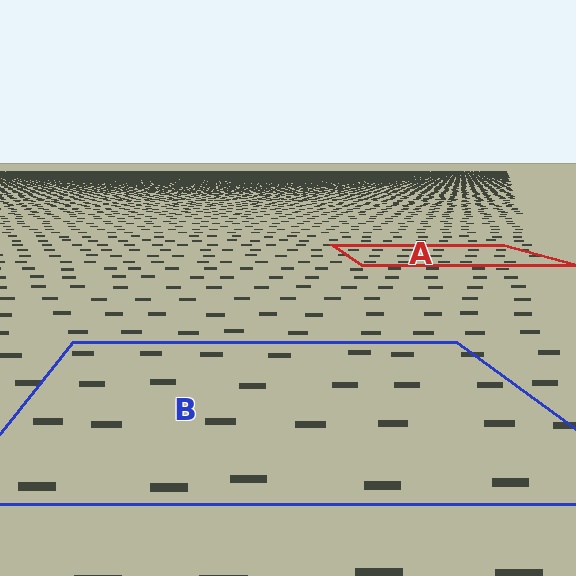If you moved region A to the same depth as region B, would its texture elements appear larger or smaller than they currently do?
They would appear larger. At a closer depth, the same texture elements are projected at a bigger on-screen size.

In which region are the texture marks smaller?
The texture marks are smaller in region A, because it is farther away.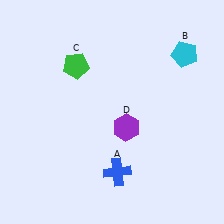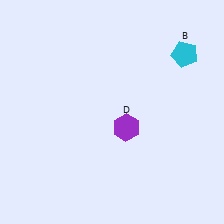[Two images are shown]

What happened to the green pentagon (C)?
The green pentagon (C) was removed in Image 2. It was in the top-left area of Image 1.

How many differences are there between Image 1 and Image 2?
There are 2 differences between the two images.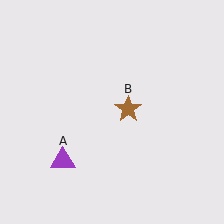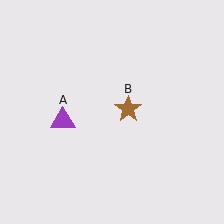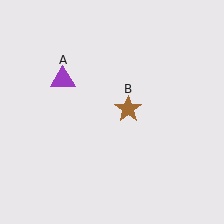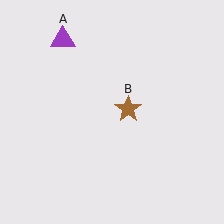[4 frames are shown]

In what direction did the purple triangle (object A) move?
The purple triangle (object A) moved up.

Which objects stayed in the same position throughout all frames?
Brown star (object B) remained stationary.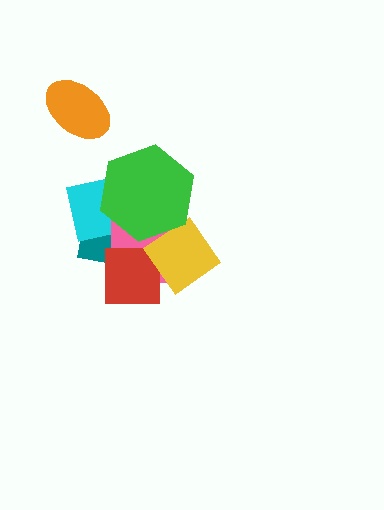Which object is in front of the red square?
The yellow diamond is in front of the red square.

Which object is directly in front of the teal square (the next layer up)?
The cyan square is directly in front of the teal square.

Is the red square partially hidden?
Yes, it is partially covered by another shape.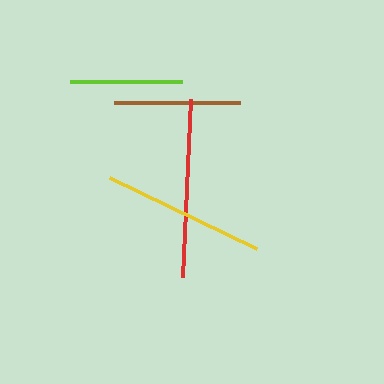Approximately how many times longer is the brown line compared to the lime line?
The brown line is approximately 1.1 times the length of the lime line.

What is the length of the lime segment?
The lime segment is approximately 112 pixels long.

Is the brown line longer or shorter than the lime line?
The brown line is longer than the lime line.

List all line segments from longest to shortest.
From longest to shortest: red, yellow, brown, lime.